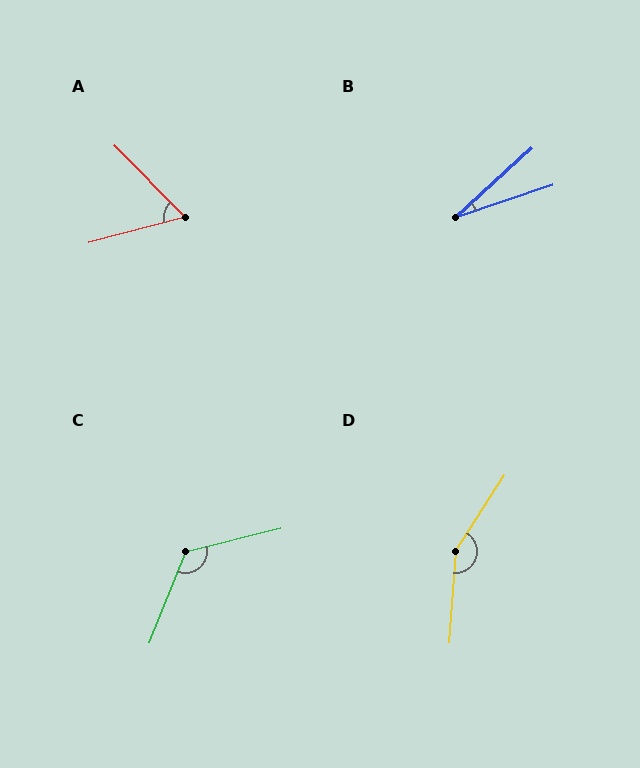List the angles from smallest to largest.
B (24°), A (60°), C (126°), D (151°).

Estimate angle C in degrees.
Approximately 126 degrees.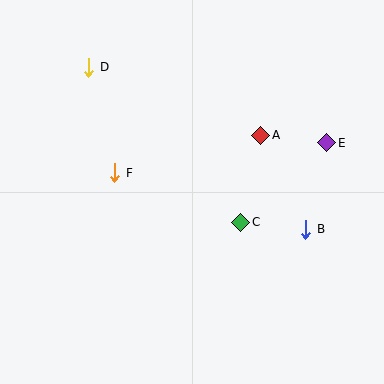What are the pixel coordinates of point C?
Point C is at (241, 222).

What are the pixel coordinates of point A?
Point A is at (261, 135).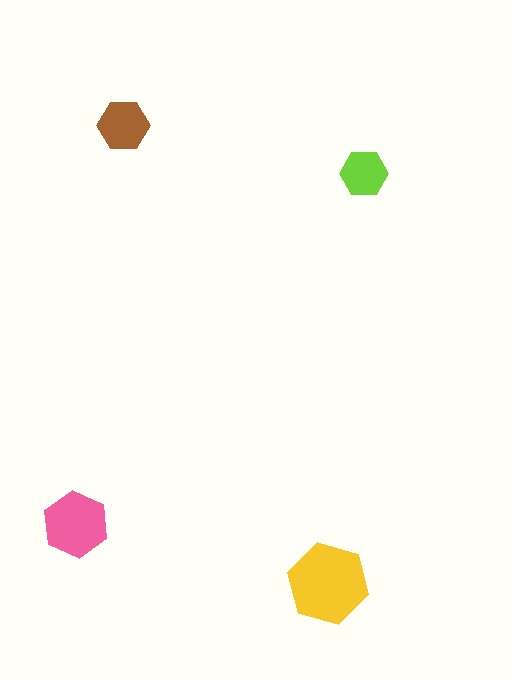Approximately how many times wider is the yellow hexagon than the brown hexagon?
About 1.5 times wider.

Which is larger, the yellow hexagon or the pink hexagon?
The yellow one.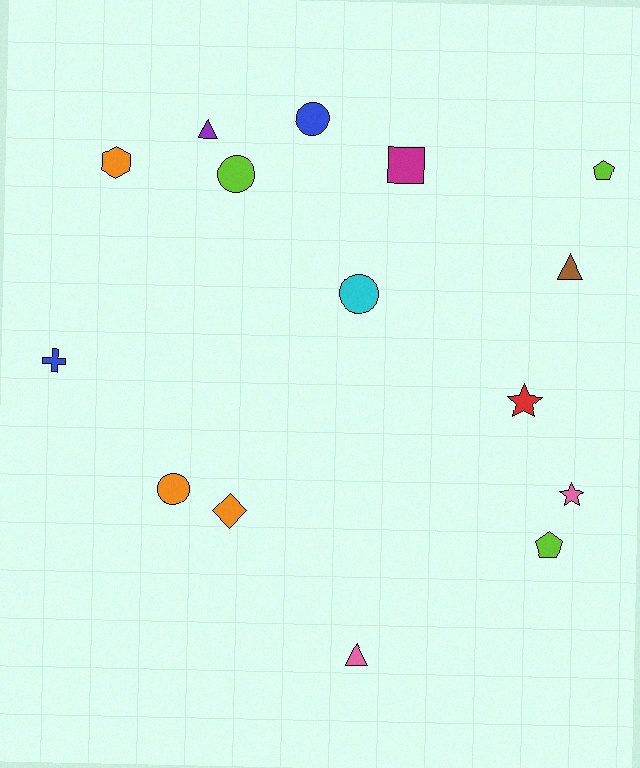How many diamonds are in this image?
There is 1 diamond.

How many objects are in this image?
There are 15 objects.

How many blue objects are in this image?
There are 2 blue objects.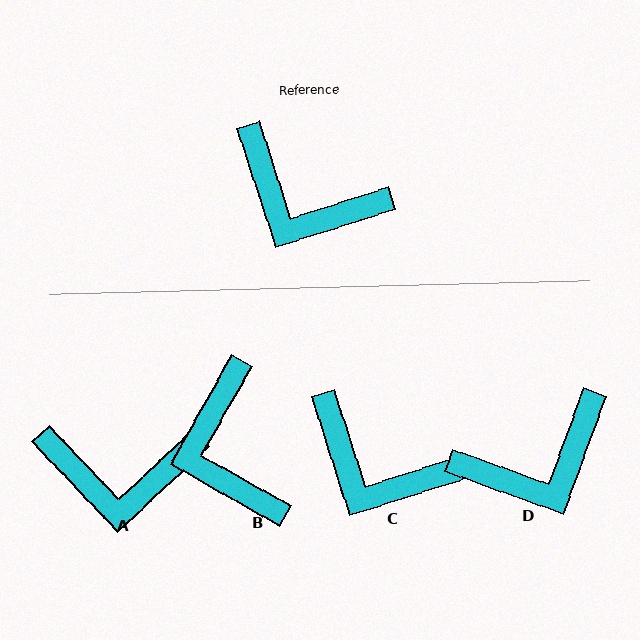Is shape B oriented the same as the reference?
No, it is off by about 47 degrees.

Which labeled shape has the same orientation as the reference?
C.